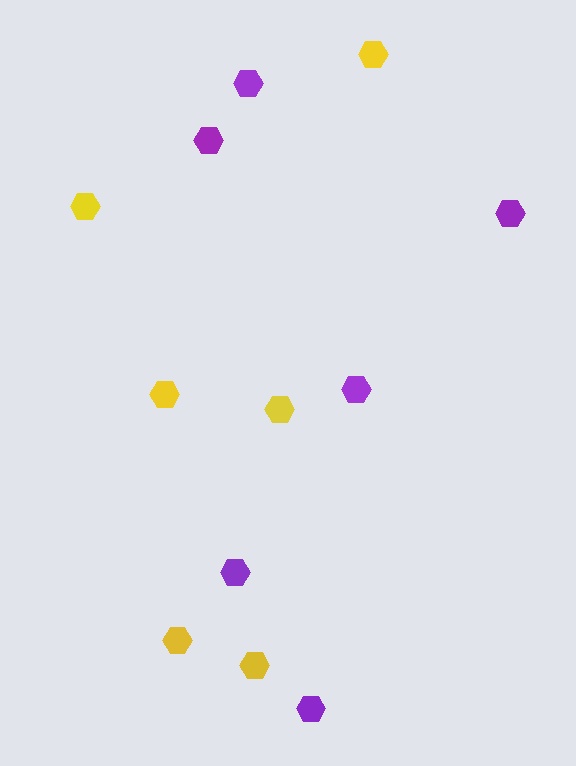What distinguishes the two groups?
There are 2 groups: one group of yellow hexagons (6) and one group of purple hexagons (6).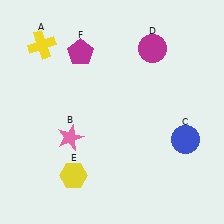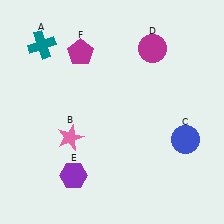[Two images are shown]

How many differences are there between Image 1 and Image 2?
There are 2 differences between the two images.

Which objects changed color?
A changed from yellow to teal. E changed from yellow to purple.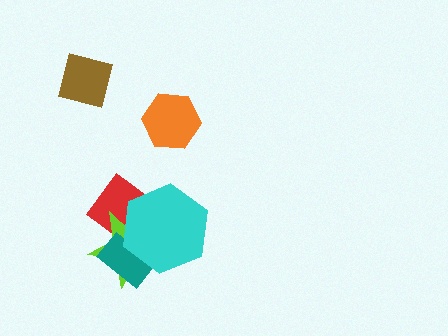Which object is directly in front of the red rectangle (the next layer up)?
The lime star is directly in front of the red rectangle.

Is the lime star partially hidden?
Yes, it is partially covered by another shape.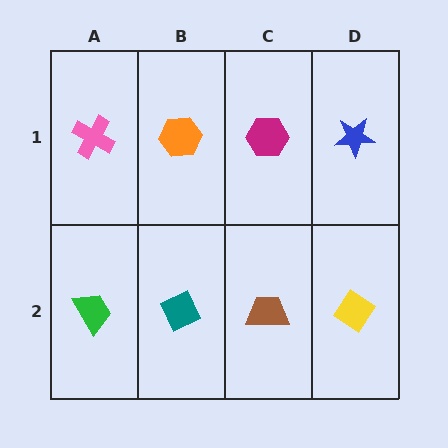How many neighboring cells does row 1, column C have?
3.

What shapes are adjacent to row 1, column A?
A green trapezoid (row 2, column A), an orange hexagon (row 1, column B).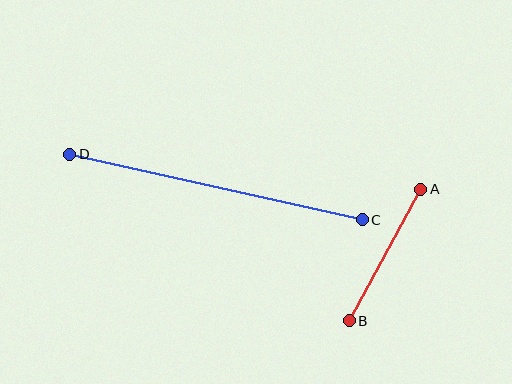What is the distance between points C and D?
The distance is approximately 300 pixels.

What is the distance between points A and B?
The distance is approximately 149 pixels.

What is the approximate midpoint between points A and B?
The midpoint is at approximately (385, 255) pixels.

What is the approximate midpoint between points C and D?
The midpoint is at approximately (216, 187) pixels.